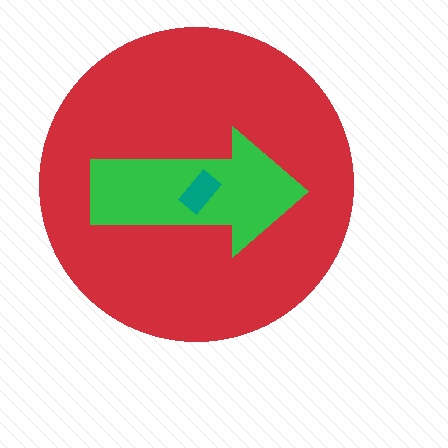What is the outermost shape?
The red circle.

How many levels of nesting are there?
3.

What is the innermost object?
The teal rectangle.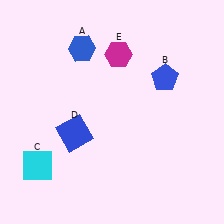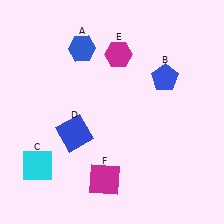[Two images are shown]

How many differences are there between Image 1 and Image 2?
There is 1 difference between the two images.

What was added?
A magenta square (F) was added in Image 2.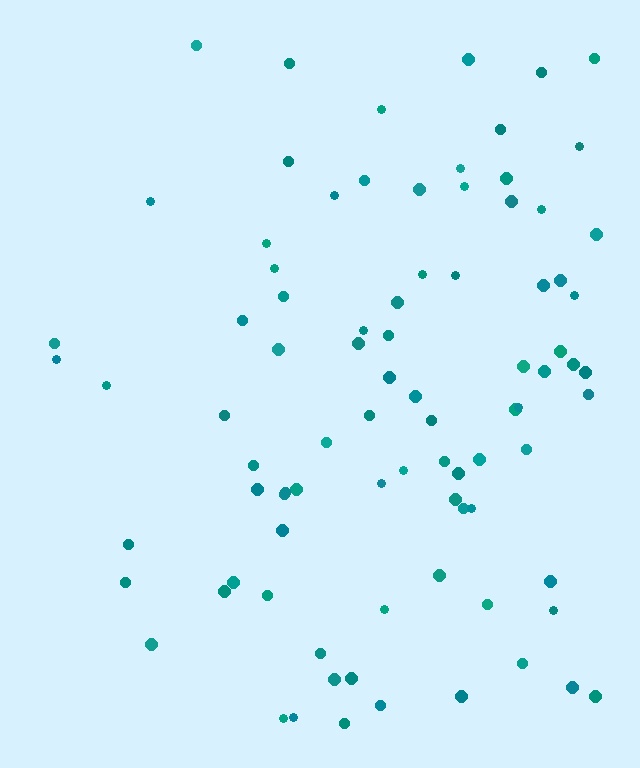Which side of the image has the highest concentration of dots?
The right.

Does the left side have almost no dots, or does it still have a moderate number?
Still a moderate number, just noticeably fewer than the right.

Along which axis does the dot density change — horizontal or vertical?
Horizontal.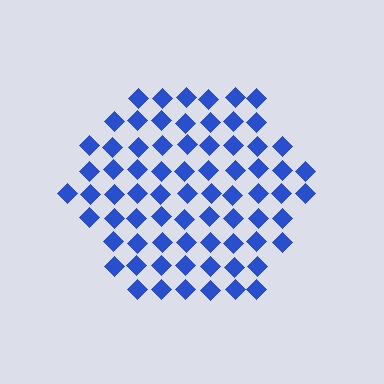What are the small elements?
The small elements are diamonds.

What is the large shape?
The large shape is a hexagon.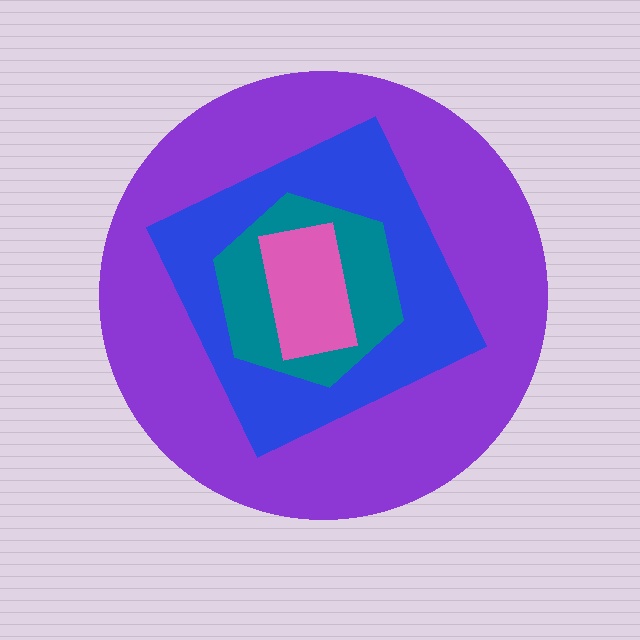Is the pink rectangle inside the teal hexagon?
Yes.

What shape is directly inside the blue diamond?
The teal hexagon.